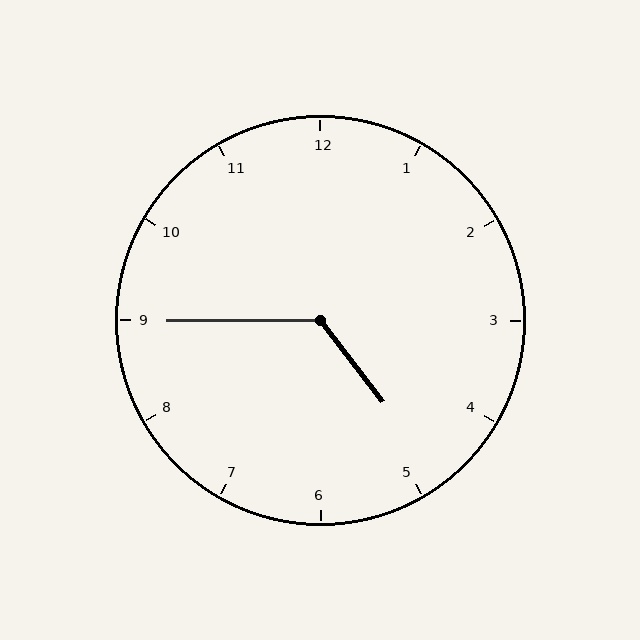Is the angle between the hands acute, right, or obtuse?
It is obtuse.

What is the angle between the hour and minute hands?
Approximately 128 degrees.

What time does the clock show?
4:45.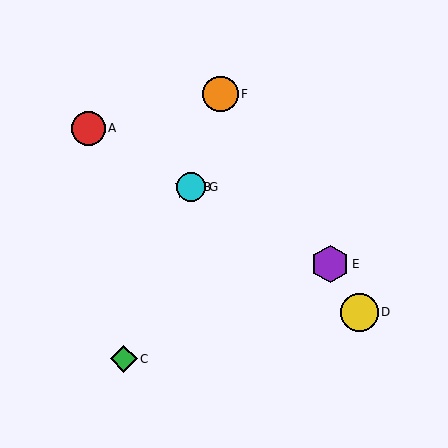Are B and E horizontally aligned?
No, B is at y≈187 and E is at y≈264.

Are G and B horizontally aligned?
Yes, both are at y≈187.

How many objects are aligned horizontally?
2 objects (B, G) are aligned horizontally.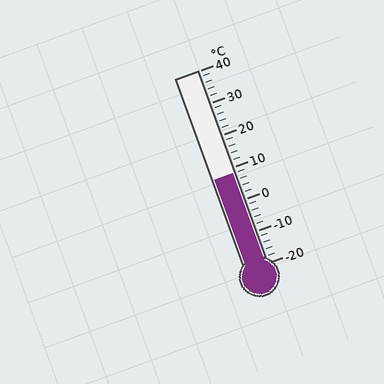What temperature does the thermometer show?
The thermometer shows approximately 8°C.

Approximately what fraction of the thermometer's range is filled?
The thermometer is filled to approximately 45% of its range.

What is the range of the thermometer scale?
The thermometer scale ranges from -20°C to 40°C.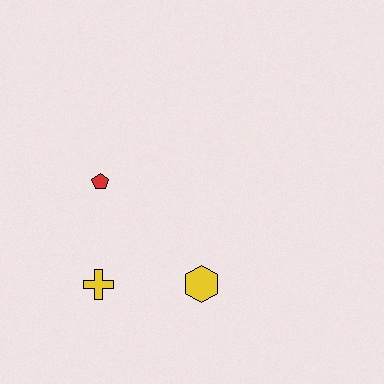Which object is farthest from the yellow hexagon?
The red pentagon is farthest from the yellow hexagon.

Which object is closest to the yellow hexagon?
The yellow cross is closest to the yellow hexagon.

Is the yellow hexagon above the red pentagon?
No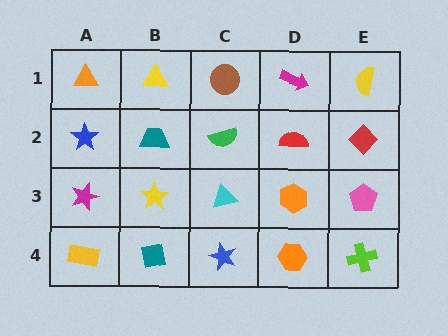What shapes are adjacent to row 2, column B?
A yellow triangle (row 1, column B), a yellow star (row 3, column B), a blue star (row 2, column A), a green semicircle (row 2, column C).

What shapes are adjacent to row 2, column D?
A magenta arrow (row 1, column D), an orange hexagon (row 3, column D), a green semicircle (row 2, column C), a red diamond (row 2, column E).